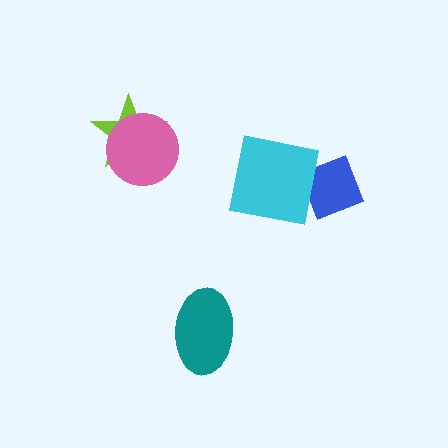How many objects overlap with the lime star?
1 object overlaps with the lime star.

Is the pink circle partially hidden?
No, no other shape covers it.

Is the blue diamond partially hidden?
Yes, it is partially covered by another shape.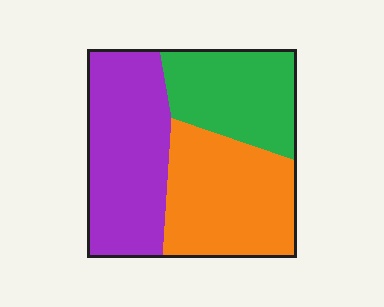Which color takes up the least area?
Green, at roughly 25%.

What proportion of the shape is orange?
Orange covers roughly 35% of the shape.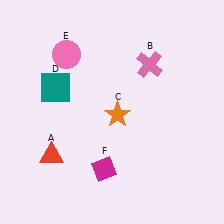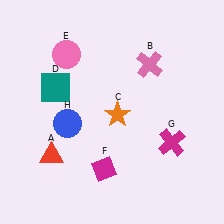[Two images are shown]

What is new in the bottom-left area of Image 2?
A blue circle (H) was added in the bottom-left area of Image 2.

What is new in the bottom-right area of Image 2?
A magenta cross (G) was added in the bottom-right area of Image 2.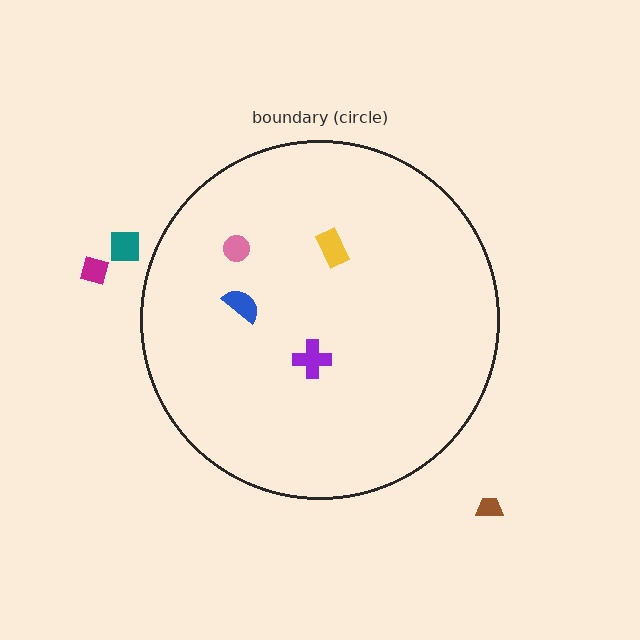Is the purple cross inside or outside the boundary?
Inside.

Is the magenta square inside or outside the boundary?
Outside.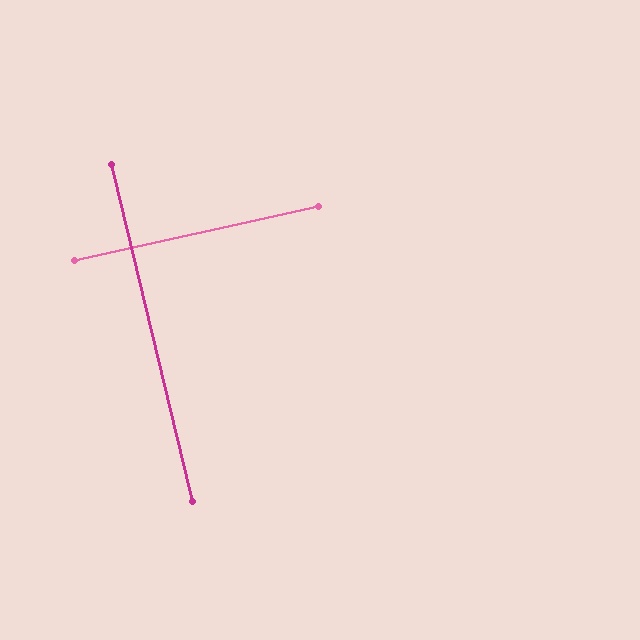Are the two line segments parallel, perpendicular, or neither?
Perpendicular — they meet at approximately 89°.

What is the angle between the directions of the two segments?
Approximately 89 degrees.